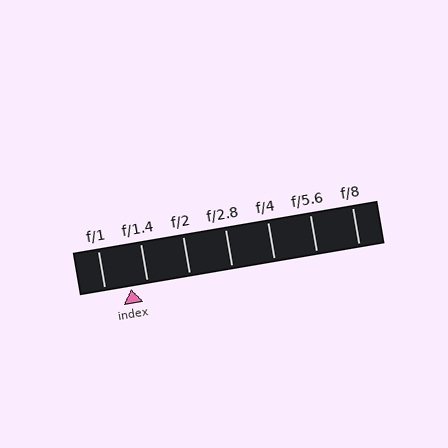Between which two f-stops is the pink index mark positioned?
The index mark is between f/1 and f/1.4.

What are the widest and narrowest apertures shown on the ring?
The widest aperture shown is f/1 and the narrowest is f/8.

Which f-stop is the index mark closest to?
The index mark is closest to f/1.4.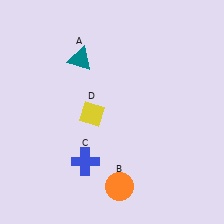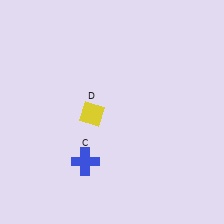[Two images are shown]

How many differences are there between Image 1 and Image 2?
There are 2 differences between the two images.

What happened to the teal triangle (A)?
The teal triangle (A) was removed in Image 2. It was in the top-left area of Image 1.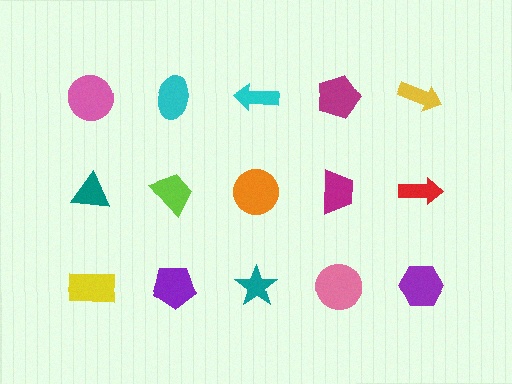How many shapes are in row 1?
5 shapes.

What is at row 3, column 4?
A pink circle.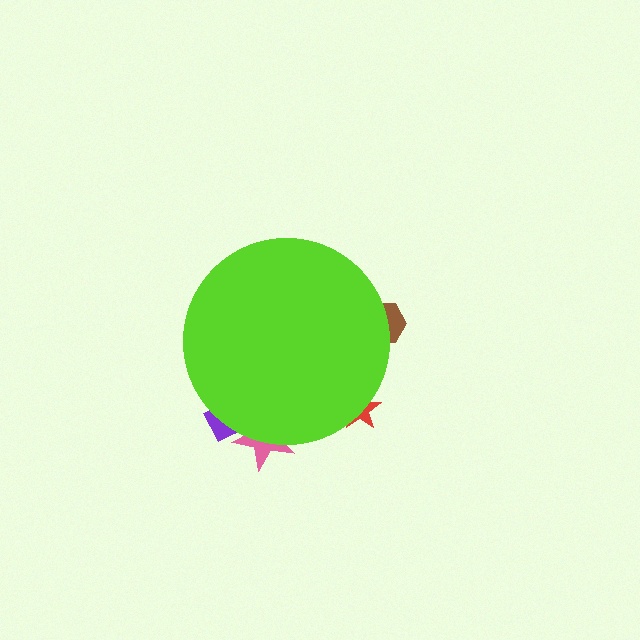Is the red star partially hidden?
Yes, the red star is partially hidden behind the lime circle.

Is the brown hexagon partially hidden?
Yes, the brown hexagon is partially hidden behind the lime circle.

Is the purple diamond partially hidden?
Yes, the purple diamond is partially hidden behind the lime circle.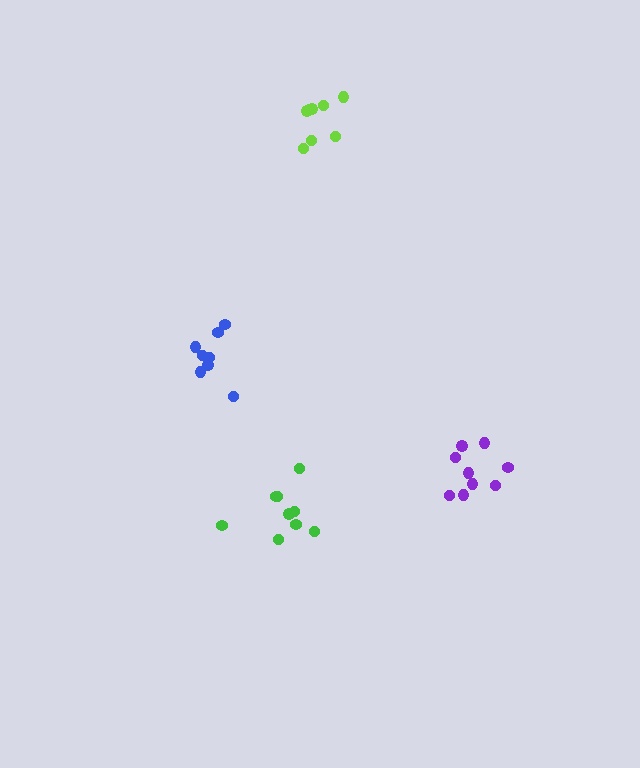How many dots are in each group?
Group 1: 9 dots, Group 2: 8 dots, Group 3: 9 dots, Group 4: 8 dots (34 total).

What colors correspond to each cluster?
The clusters are colored: green, lime, purple, blue.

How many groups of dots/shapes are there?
There are 4 groups.